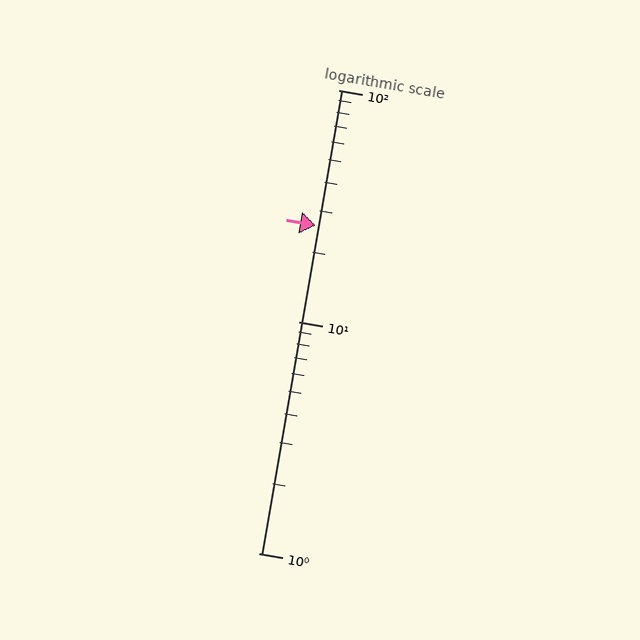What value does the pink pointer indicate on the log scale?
The pointer indicates approximately 26.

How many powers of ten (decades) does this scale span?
The scale spans 2 decades, from 1 to 100.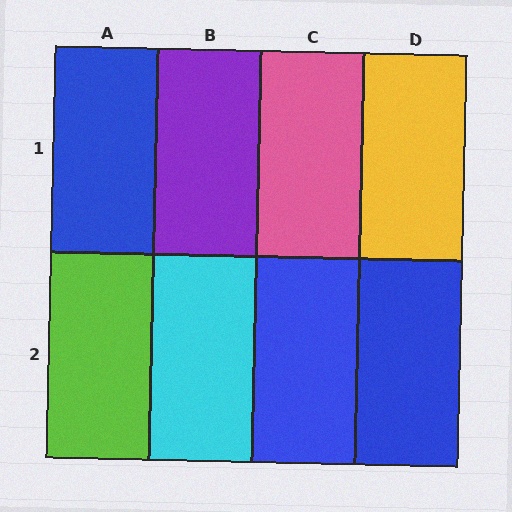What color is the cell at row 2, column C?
Blue.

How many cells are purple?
1 cell is purple.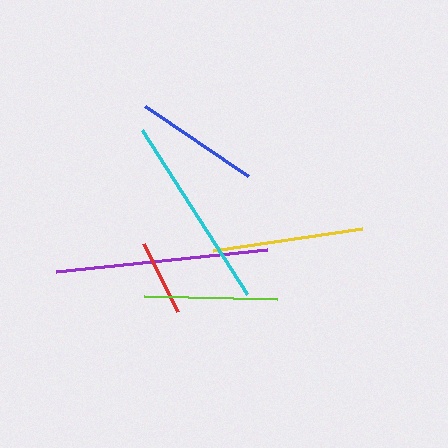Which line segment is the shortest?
The red line is the shortest at approximately 76 pixels.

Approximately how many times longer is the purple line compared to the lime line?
The purple line is approximately 1.6 times the length of the lime line.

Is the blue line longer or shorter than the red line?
The blue line is longer than the red line.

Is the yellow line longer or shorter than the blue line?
The yellow line is longer than the blue line.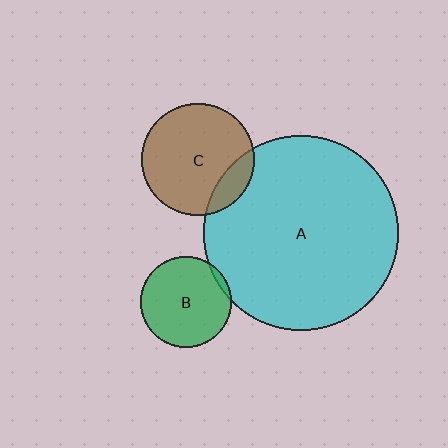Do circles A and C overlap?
Yes.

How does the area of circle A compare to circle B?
Approximately 4.6 times.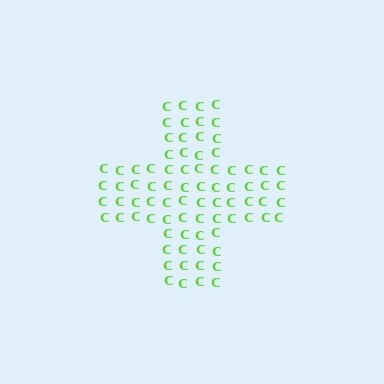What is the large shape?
The large shape is a cross.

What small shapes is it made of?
It is made of small letter C's.